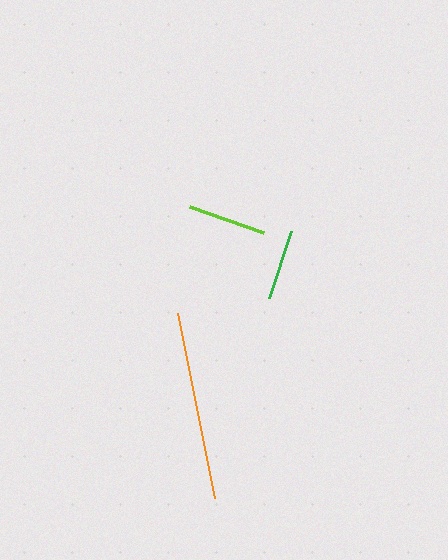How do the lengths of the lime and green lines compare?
The lime and green lines are approximately the same length.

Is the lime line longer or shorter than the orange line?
The orange line is longer than the lime line.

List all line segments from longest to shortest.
From longest to shortest: orange, lime, green.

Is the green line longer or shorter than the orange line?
The orange line is longer than the green line.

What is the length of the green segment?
The green segment is approximately 71 pixels long.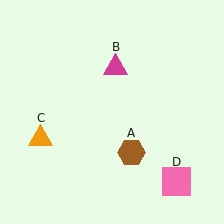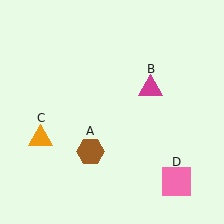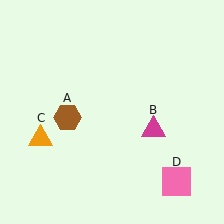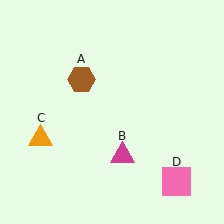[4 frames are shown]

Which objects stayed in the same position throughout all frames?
Orange triangle (object C) and pink square (object D) remained stationary.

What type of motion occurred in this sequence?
The brown hexagon (object A), magenta triangle (object B) rotated clockwise around the center of the scene.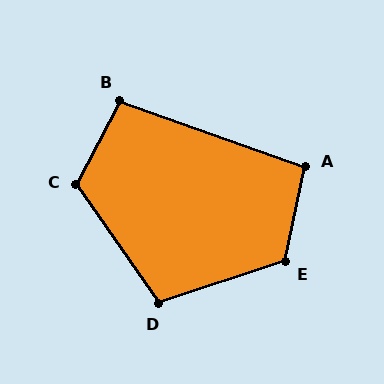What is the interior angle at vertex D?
Approximately 107 degrees (obtuse).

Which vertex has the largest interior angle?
E, at approximately 120 degrees.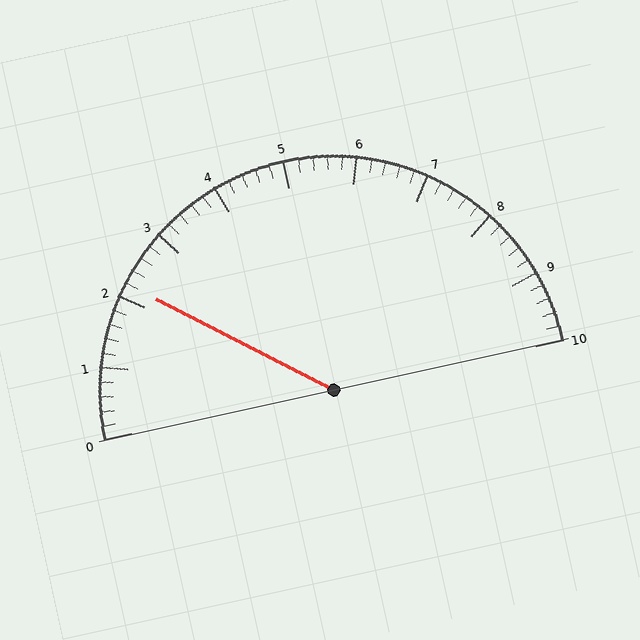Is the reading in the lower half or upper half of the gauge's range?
The reading is in the lower half of the range (0 to 10).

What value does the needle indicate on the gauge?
The needle indicates approximately 2.2.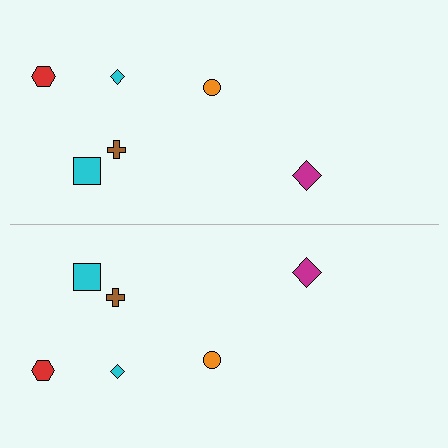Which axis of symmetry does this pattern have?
The pattern has a horizontal axis of symmetry running through the center of the image.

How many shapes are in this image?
There are 12 shapes in this image.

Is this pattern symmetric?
Yes, this pattern has bilateral (reflection) symmetry.